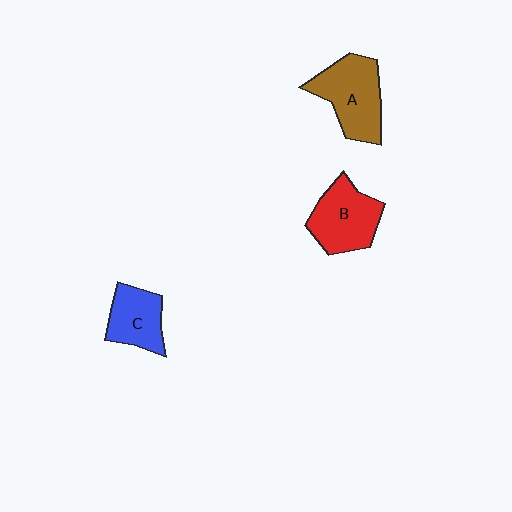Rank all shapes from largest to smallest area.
From largest to smallest: A (brown), B (red), C (blue).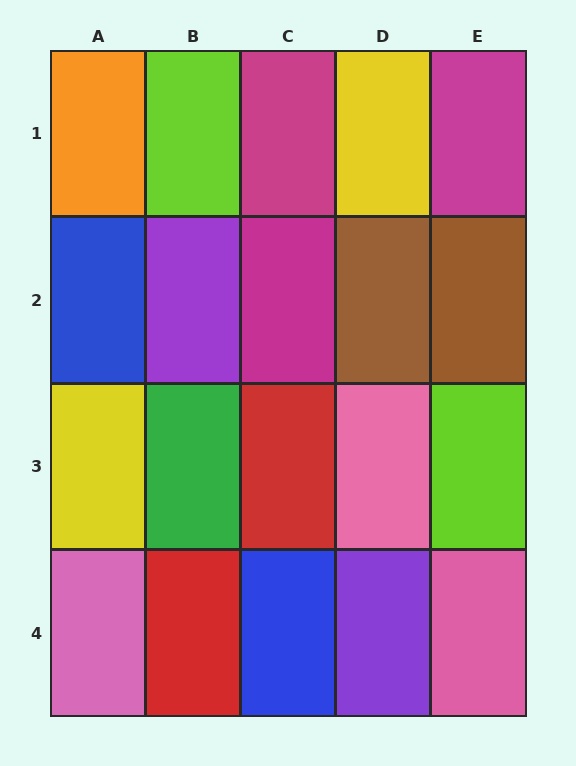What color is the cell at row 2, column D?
Brown.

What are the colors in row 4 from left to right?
Pink, red, blue, purple, pink.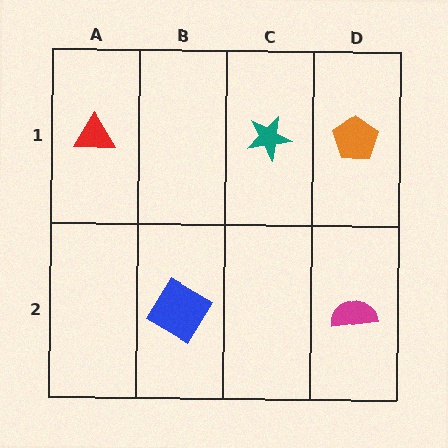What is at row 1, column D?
An orange pentagon.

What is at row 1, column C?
A teal star.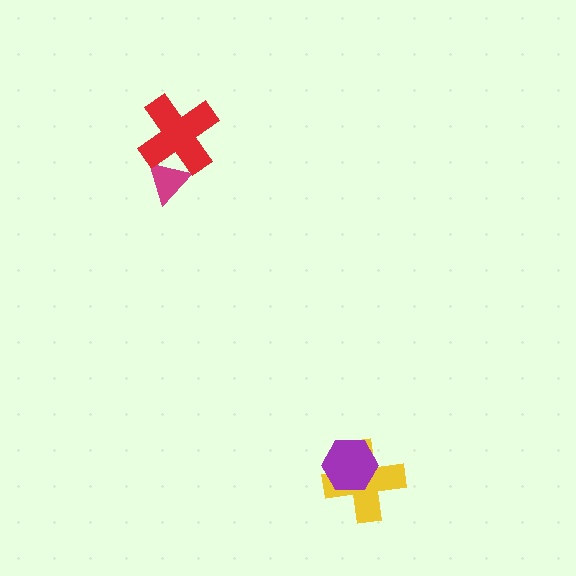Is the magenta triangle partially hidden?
Yes, it is partially covered by another shape.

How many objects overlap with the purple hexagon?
1 object overlaps with the purple hexagon.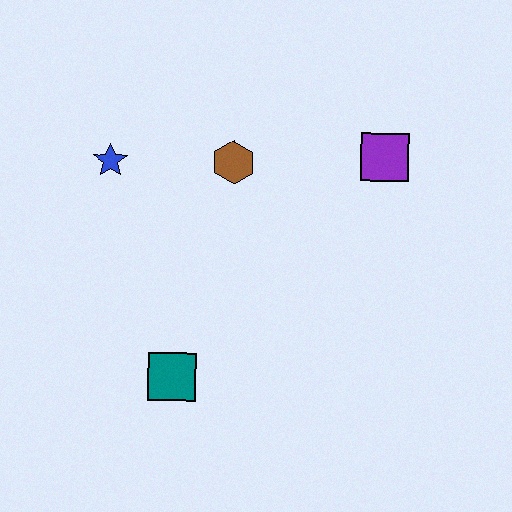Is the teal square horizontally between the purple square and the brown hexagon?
No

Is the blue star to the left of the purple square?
Yes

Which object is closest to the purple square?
The brown hexagon is closest to the purple square.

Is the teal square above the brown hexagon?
No